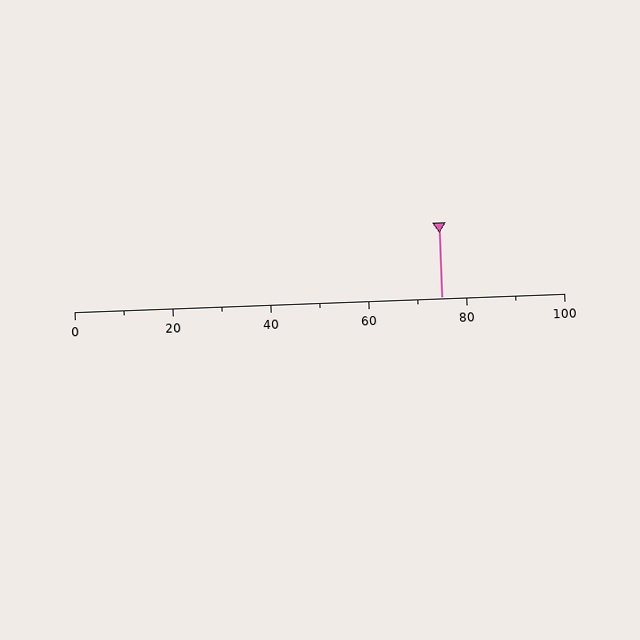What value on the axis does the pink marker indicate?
The marker indicates approximately 75.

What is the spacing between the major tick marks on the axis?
The major ticks are spaced 20 apart.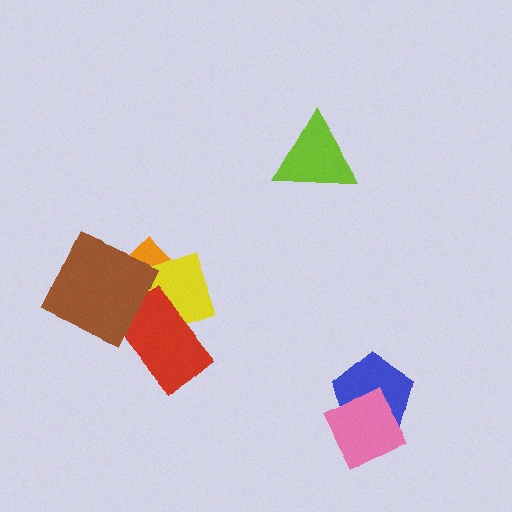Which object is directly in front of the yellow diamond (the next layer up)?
The red rectangle is directly in front of the yellow diamond.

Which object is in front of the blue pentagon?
The pink square is in front of the blue pentagon.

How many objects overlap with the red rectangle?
3 objects overlap with the red rectangle.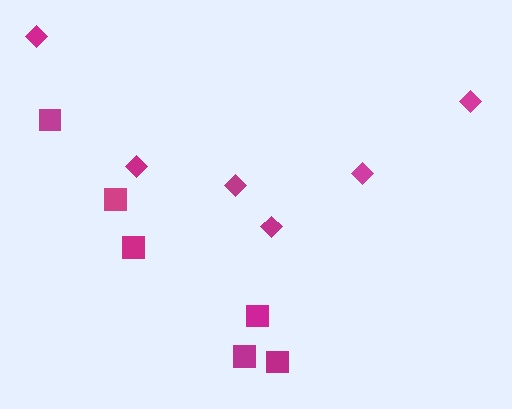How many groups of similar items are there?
There are 2 groups: one group of diamonds (6) and one group of squares (6).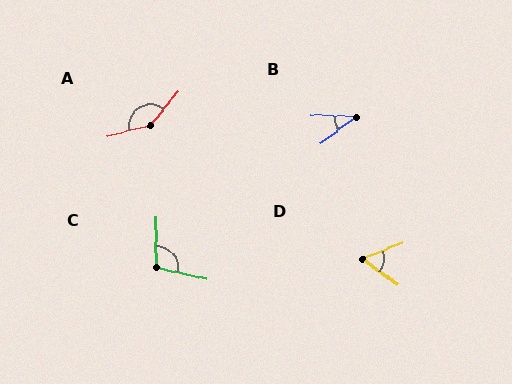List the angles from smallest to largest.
B (38°), D (57°), C (103°), A (144°).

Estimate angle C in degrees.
Approximately 103 degrees.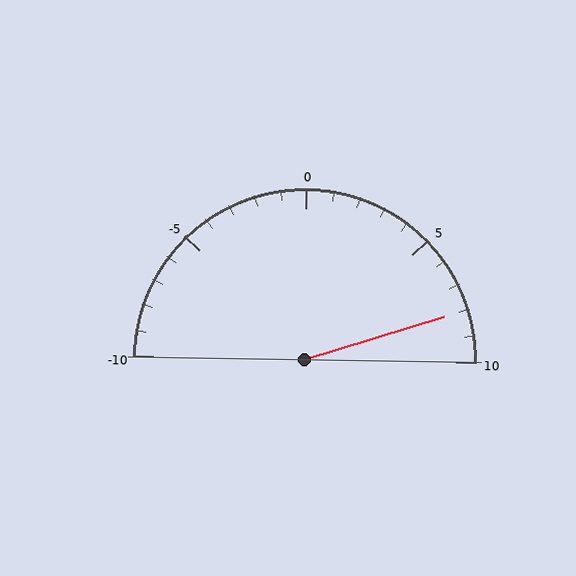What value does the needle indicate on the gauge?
The needle indicates approximately 8.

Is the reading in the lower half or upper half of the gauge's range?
The reading is in the upper half of the range (-10 to 10).